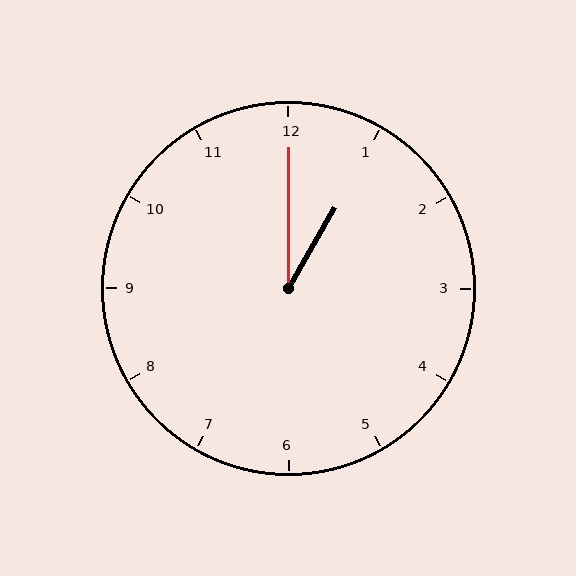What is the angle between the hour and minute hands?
Approximately 30 degrees.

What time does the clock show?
1:00.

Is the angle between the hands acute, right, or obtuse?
It is acute.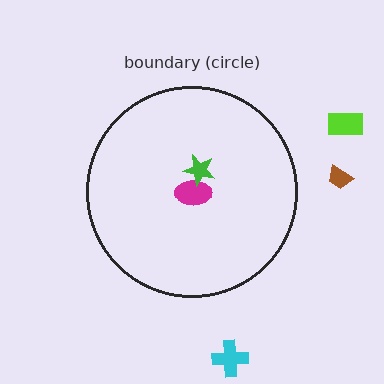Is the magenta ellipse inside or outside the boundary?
Inside.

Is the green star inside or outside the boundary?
Inside.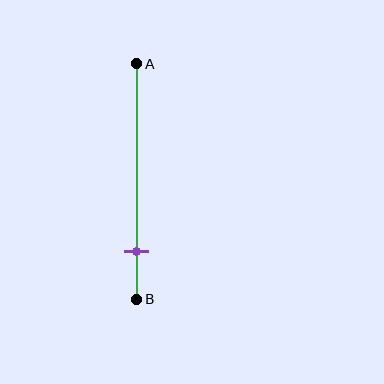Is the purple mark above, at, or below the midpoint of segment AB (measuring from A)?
The purple mark is below the midpoint of segment AB.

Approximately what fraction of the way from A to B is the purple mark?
The purple mark is approximately 80% of the way from A to B.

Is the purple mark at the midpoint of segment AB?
No, the mark is at about 80% from A, not at the 50% midpoint.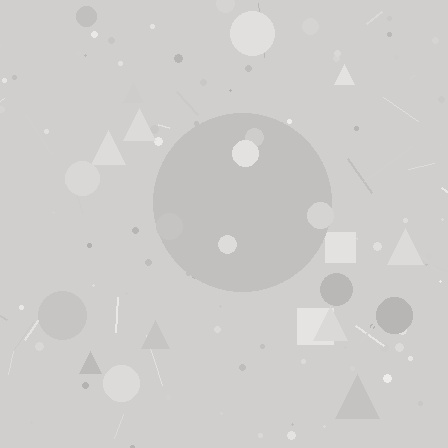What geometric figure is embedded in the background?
A circle is embedded in the background.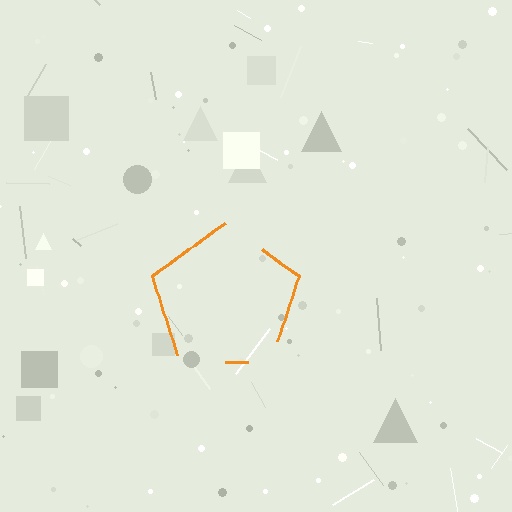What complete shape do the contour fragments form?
The contour fragments form a pentagon.